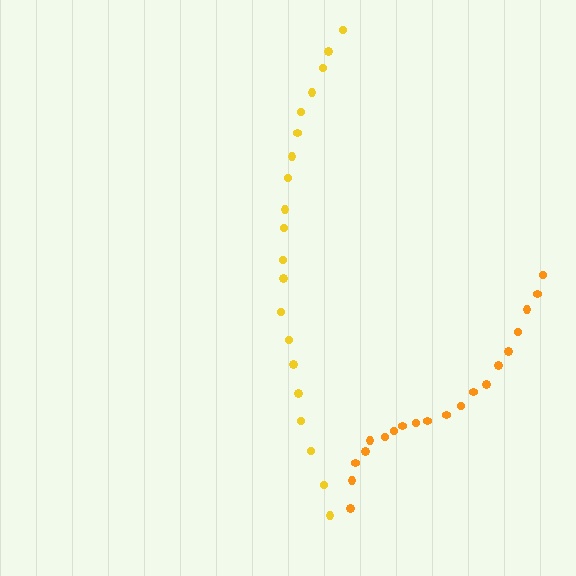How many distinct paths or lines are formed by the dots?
There are 2 distinct paths.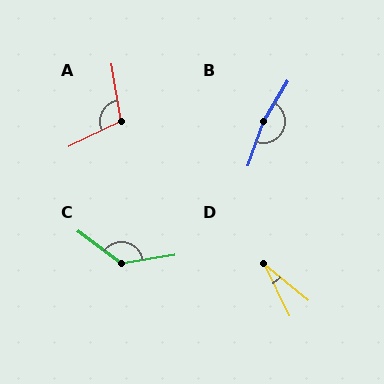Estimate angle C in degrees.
Approximately 134 degrees.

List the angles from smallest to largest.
D (25°), A (106°), C (134°), B (168°).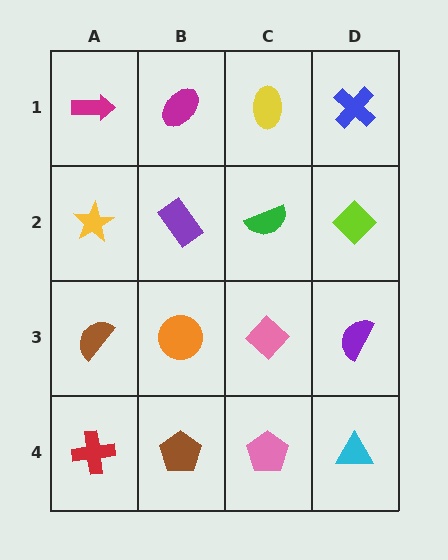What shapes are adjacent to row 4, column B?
An orange circle (row 3, column B), a red cross (row 4, column A), a pink pentagon (row 4, column C).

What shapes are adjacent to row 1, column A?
A yellow star (row 2, column A), a magenta ellipse (row 1, column B).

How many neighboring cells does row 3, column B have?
4.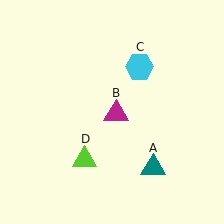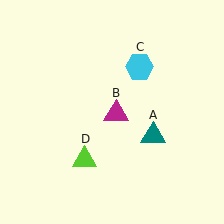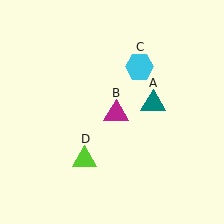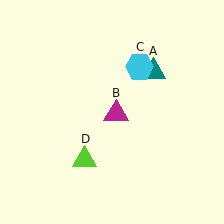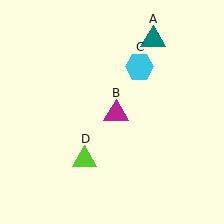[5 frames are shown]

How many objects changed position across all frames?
1 object changed position: teal triangle (object A).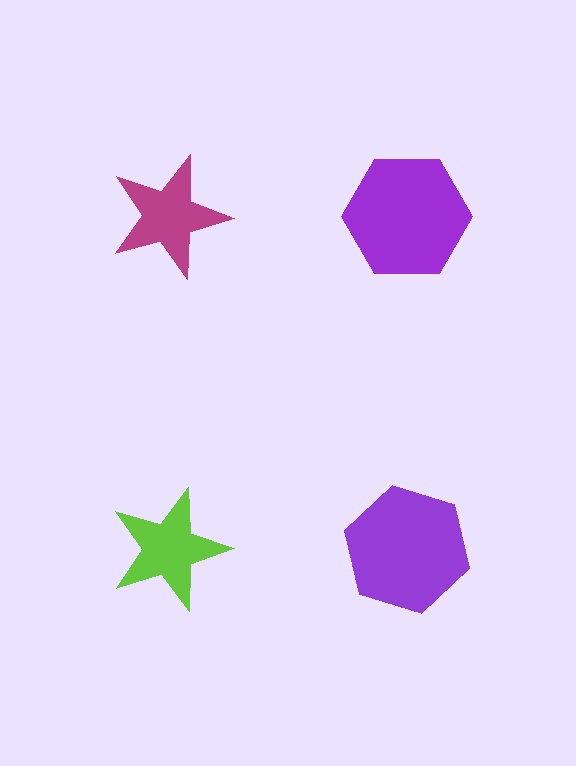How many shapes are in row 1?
2 shapes.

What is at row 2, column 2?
A purple hexagon.